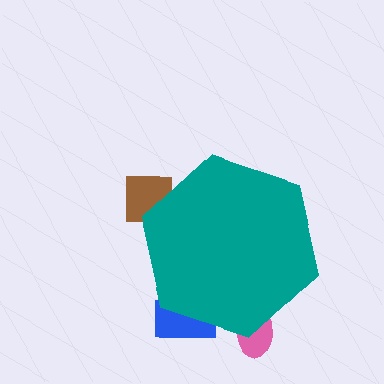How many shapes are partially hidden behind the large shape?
3 shapes are partially hidden.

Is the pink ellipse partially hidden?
Yes, the pink ellipse is partially hidden behind the teal hexagon.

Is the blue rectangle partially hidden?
Yes, the blue rectangle is partially hidden behind the teal hexagon.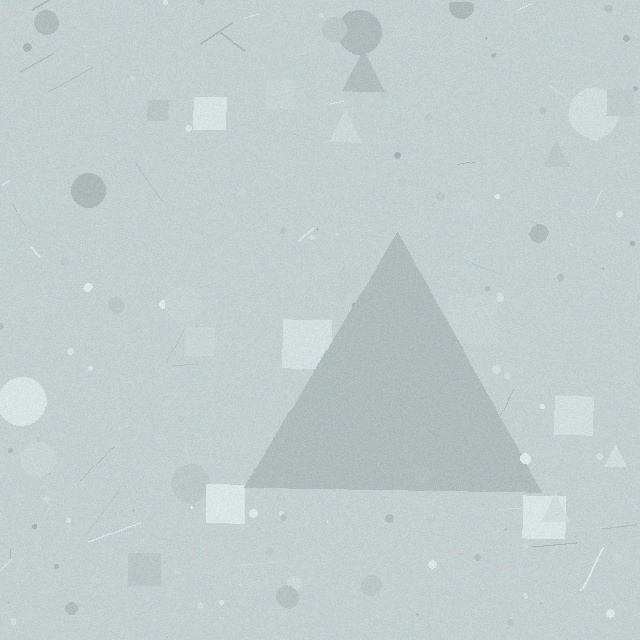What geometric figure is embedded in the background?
A triangle is embedded in the background.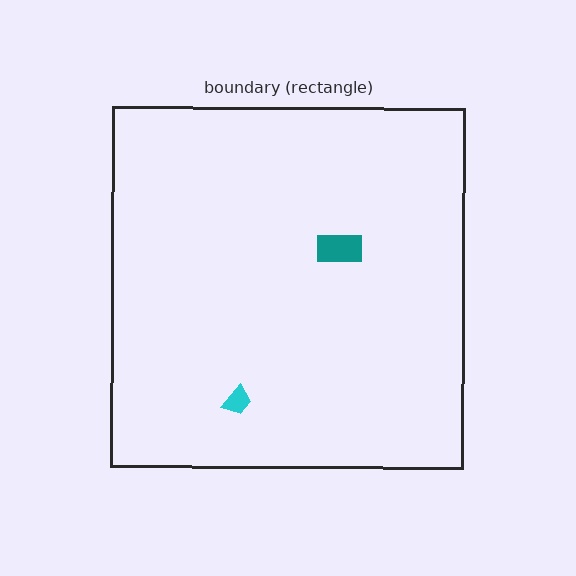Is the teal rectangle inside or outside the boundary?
Inside.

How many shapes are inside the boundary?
2 inside, 0 outside.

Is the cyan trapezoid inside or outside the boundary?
Inside.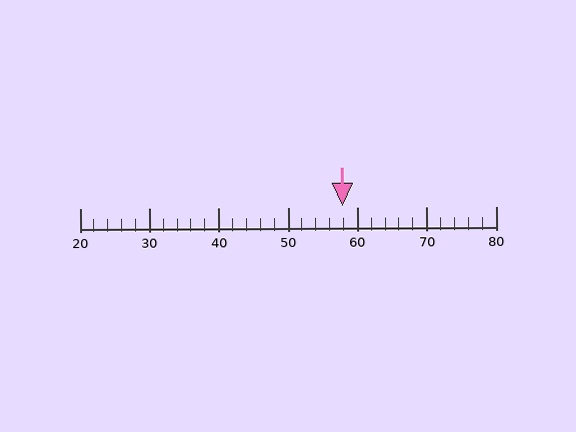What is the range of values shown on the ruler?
The ruler shows values from 20 to 80.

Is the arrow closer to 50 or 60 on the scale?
The arrow is closer to 60.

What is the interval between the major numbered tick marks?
The major tick marks are spaced 10 units apart.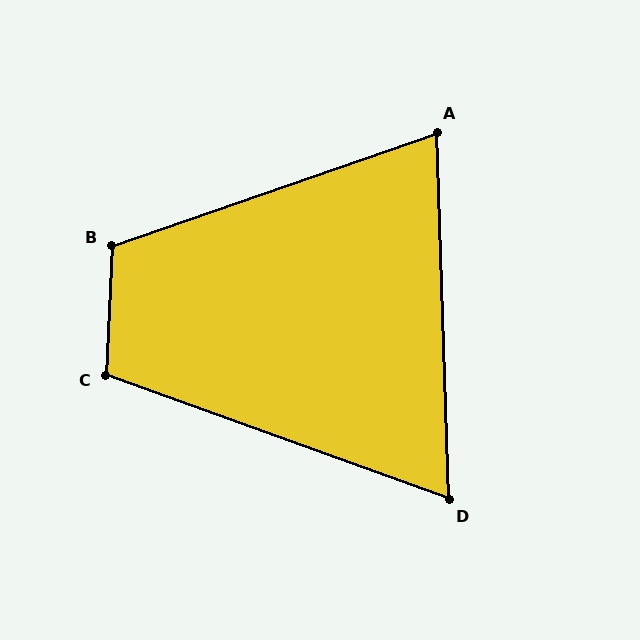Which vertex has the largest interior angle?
B, at approximately 112 degrees.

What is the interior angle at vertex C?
Approximately 107 degrees (obtuse).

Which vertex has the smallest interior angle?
D, at approximately 68 degrees.